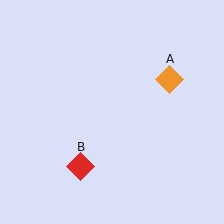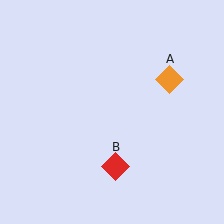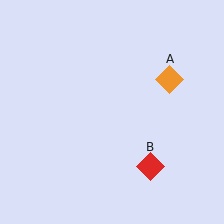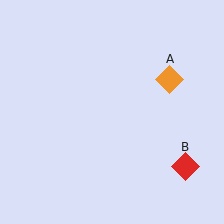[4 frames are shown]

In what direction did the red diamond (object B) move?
The red diamond (object B) moved right.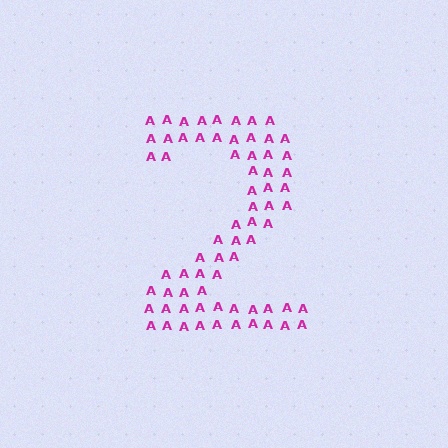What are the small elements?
The small elements are letter A's.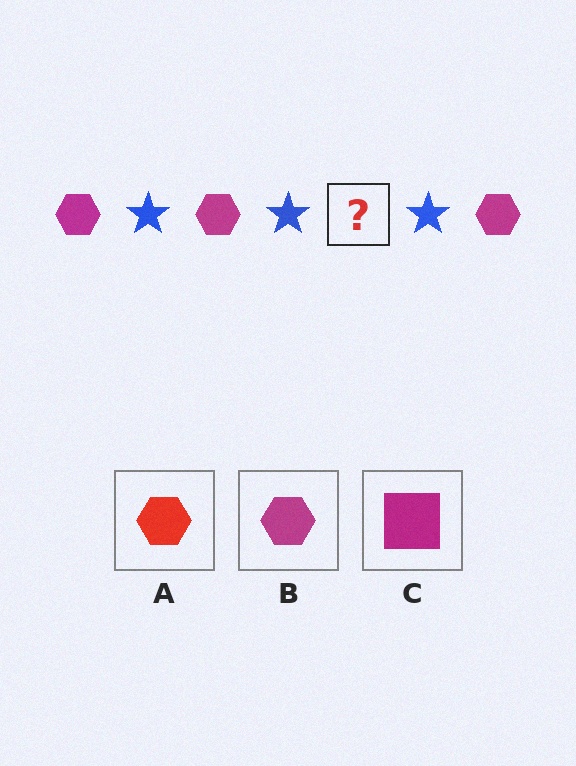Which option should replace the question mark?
Option B.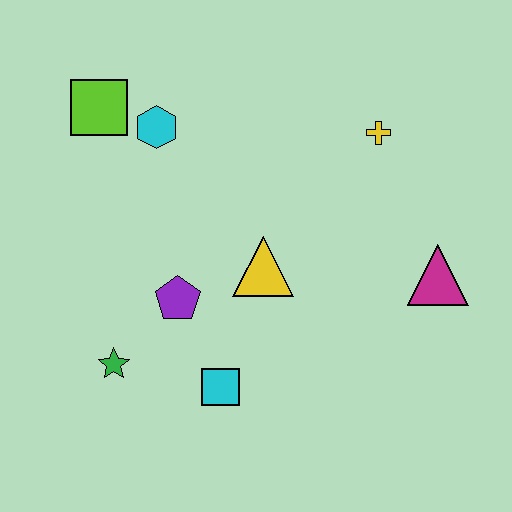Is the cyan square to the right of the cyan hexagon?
Yes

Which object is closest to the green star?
The purple pentagon is closest to the green star.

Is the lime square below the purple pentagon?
No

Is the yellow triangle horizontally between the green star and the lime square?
No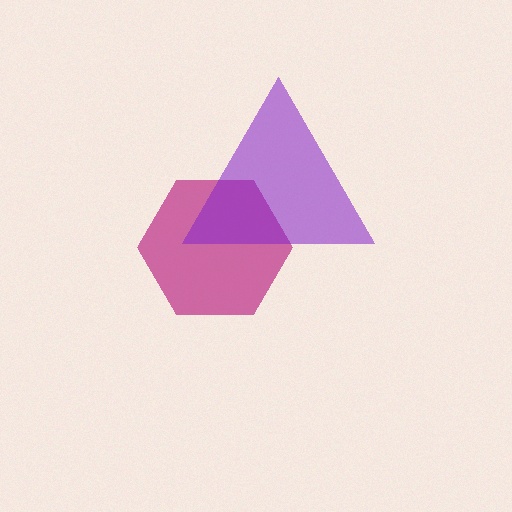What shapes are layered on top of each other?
The layered shapes are: a magenta hexagon, a purple triangle.